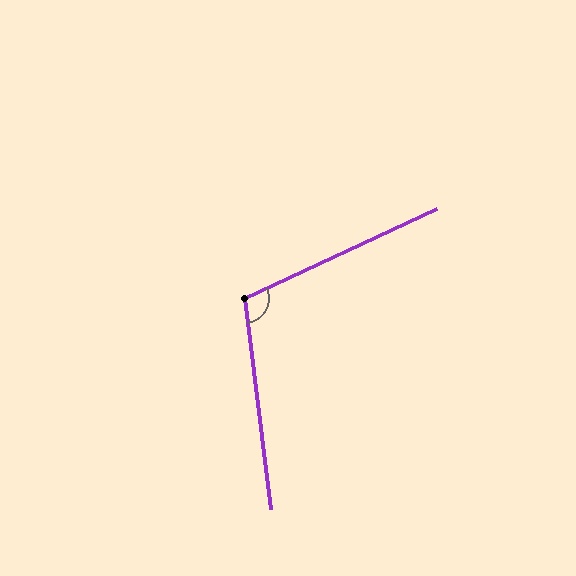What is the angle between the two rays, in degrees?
Approximately 108 degrees.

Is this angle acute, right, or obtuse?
It is obtuse.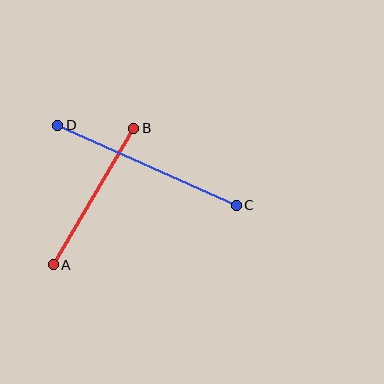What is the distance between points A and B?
The distance is approximately 158 pixels.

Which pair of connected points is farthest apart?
Points C and D are farthest apart.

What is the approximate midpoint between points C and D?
The midpoint is at approximately (147, 165) pixels.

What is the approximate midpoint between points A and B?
The midpoint is at approximately (93, 197) pixels.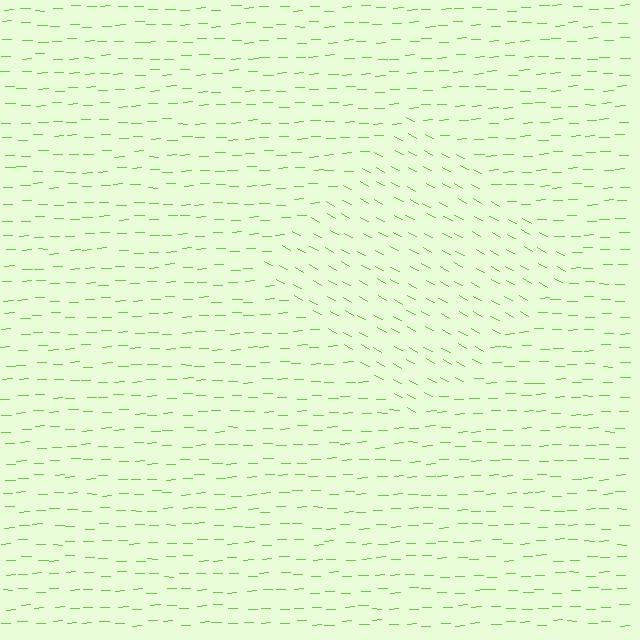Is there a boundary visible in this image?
Yes, there is a texture boundary formed by a change in line orientation.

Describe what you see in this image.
The image is filled with small lime line segments. A diamond region in the image has lines oriented differently from the surrounding lines, creating a visible texture boundary.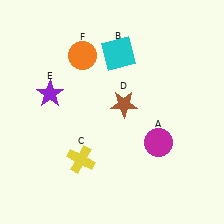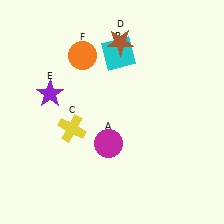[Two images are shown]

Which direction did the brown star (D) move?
The brown star (D) moved up.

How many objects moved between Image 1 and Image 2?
3 objects moved between the two images.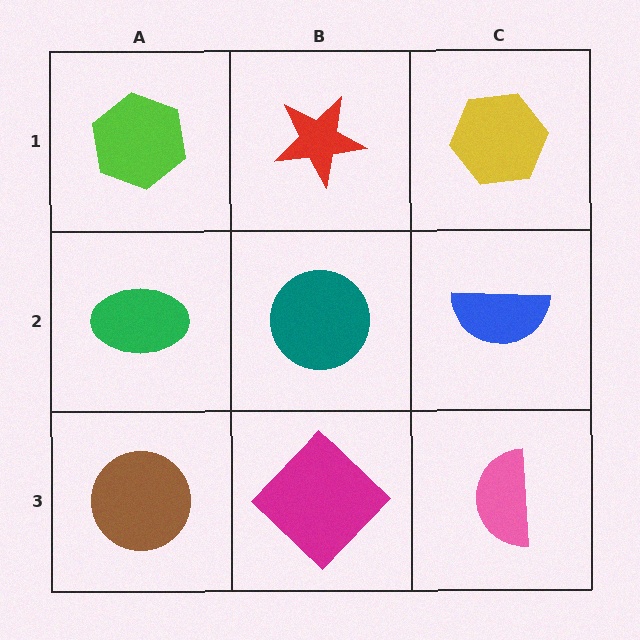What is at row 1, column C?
A yellow hexagon.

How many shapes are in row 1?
3 shapes.